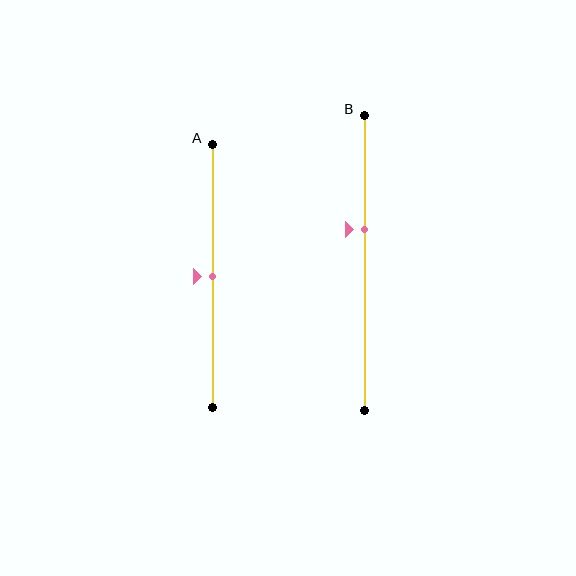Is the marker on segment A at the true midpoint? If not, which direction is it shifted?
Yes, the marker on segment A is at the true midpoint.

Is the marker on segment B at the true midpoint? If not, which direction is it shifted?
No, the marker on segment B is shifted upward by about 11% of the segment length.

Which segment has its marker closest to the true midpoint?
Segment A has its marker closest to the true midpoint.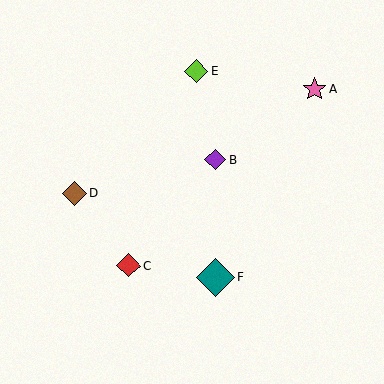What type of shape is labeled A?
Shape A is a pink star.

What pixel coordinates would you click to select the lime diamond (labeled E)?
Click at (196, 71) to select the lime diamond E.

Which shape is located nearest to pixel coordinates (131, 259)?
The red diamond (labeled C) at (129, 266) is nearest to that location.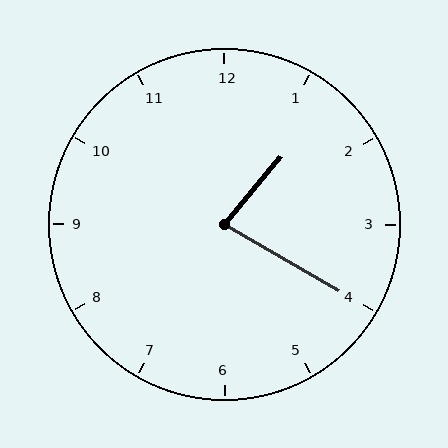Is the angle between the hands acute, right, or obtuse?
It is acute.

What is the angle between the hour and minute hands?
Approximately 80 degrees.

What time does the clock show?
1:20.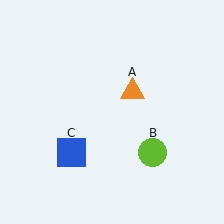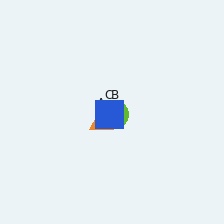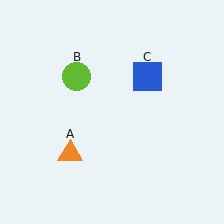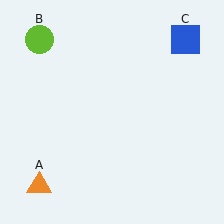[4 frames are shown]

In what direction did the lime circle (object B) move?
The lime circle (object B) moved up and to the left.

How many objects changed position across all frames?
3 objects changed position: orange triangle (object A), lime circle (object B), blue square (object C).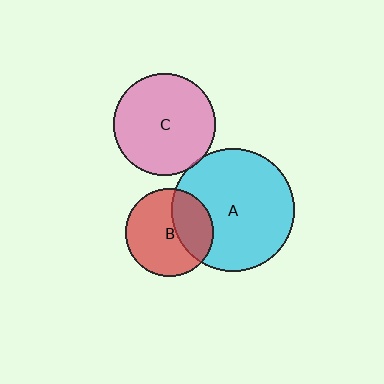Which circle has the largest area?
Circle A (cyan).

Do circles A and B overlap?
Yes.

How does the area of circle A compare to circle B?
Approximately 2.0 times.